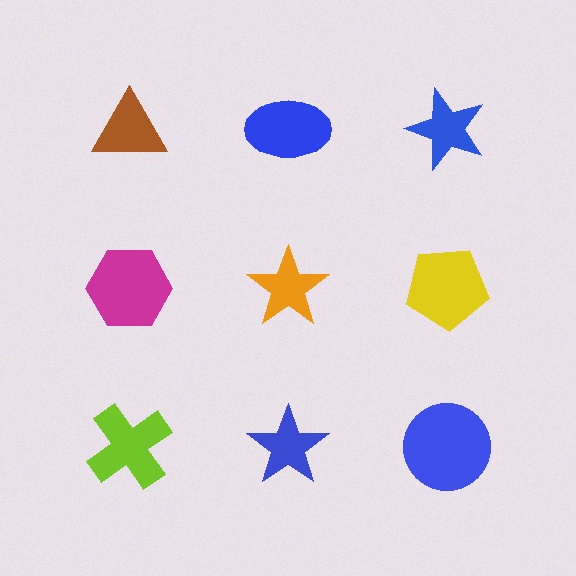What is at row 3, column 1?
A lime cross.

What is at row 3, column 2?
A blue star.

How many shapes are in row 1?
3 shapes.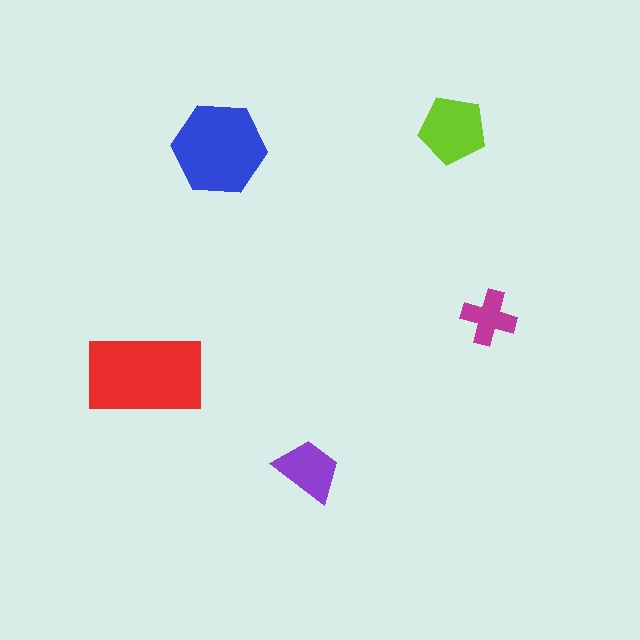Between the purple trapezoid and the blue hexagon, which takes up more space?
The blue hexagon.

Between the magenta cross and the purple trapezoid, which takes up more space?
The purple trapezoid.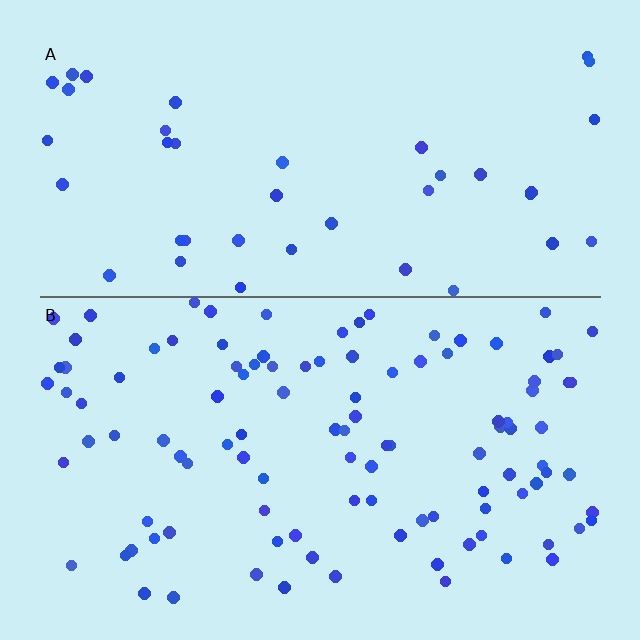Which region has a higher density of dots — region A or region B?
B (the bottom).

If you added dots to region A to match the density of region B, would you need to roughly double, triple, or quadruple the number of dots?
Approximately triple.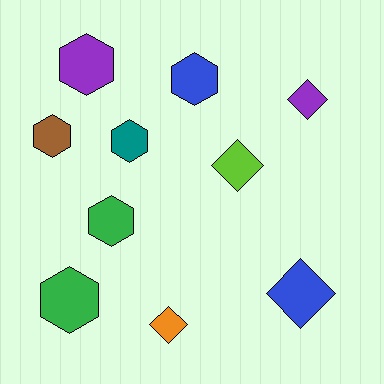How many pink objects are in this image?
There are no pink objects.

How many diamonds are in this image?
There are 4 diamonds.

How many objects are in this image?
There are 10 objects.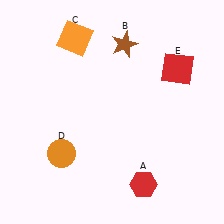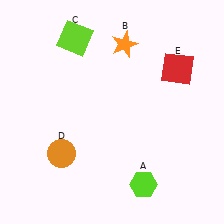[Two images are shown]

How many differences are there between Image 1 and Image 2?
There are 3 differences between the two images.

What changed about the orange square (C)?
In Image 1, C is orange. In Image 2, it changed to lime.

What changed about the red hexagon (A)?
In Image 1, A is red. In Image 2, it changed to lime.